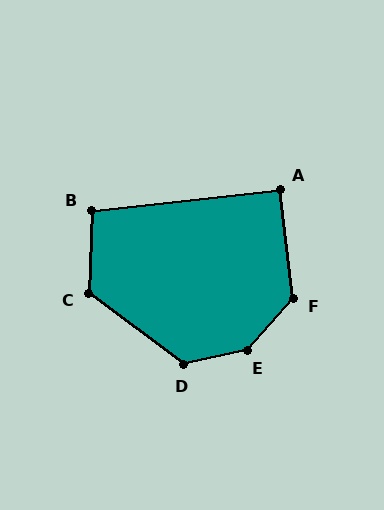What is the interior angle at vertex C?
Approximately 125 degrees (obtuse).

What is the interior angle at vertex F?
Approximately 132 degrees (obtuse).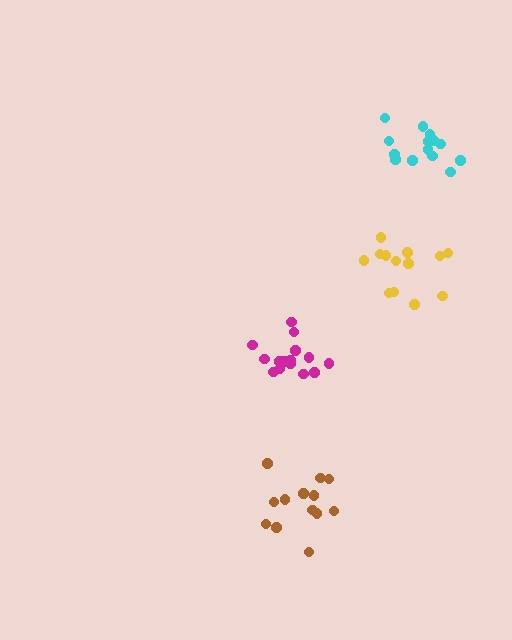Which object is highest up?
The cyan cluster is topmost.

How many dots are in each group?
Group 1: 14 dots, Group 2: 14 dots, Group 3: 13 dots, Group 4: 15 dots (56 total).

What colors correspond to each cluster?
The clusters are colored: cyan, yellow, brown, magenta.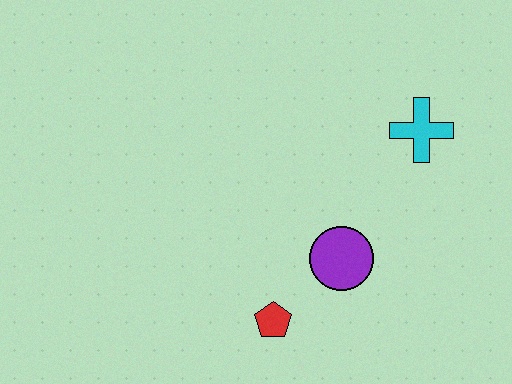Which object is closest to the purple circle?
The red pentagon is closest to the purple circle.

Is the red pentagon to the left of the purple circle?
Yes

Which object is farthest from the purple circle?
The cyan cross is farthest from the purple circle.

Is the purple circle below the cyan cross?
Yes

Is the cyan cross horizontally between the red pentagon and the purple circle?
No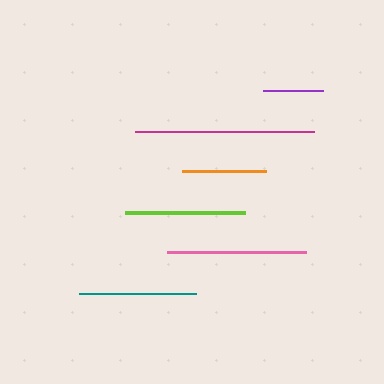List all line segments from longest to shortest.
From longest to shortest: magenta, pink, lime, teal, orange, purple.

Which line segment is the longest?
The magenta line is the longest at approximately 179 pixels.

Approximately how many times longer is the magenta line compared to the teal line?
The magenta line is approximately 1.5 times the length of the teal line.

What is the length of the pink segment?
The pink segment is approximately 139 pixels long.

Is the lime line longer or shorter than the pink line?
The pink line is longer than the lime line.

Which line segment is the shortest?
The purple line is the shortest at approximately 60 pixels.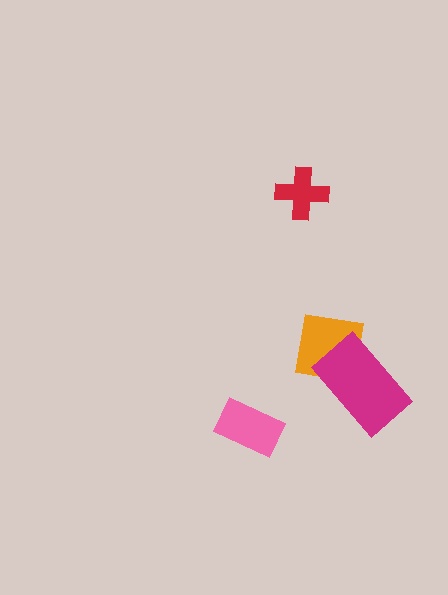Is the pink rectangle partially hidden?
No, no other shape covers it.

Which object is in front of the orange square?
The magenta rectangle is in front of the orange square.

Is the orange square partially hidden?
Yes, it is partially covered by another shape.